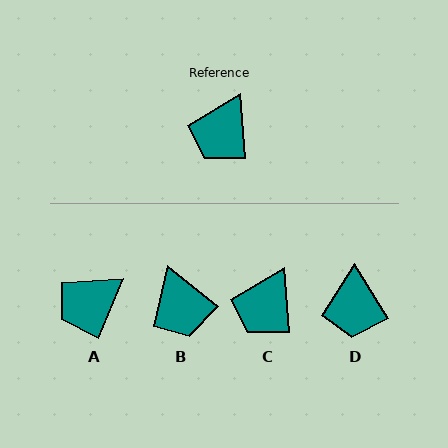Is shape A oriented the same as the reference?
No, it is off by about 27 degrees.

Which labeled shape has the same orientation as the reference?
C.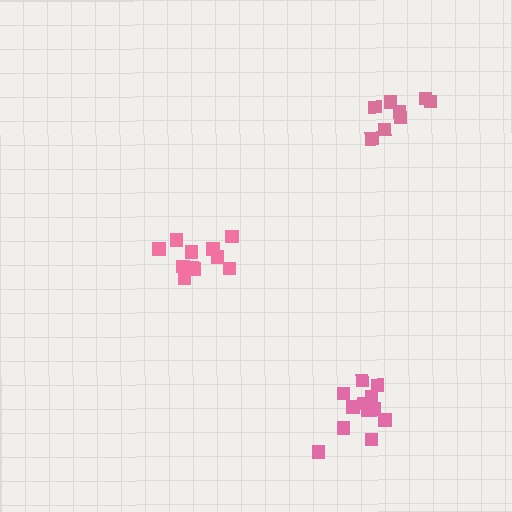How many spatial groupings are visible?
There are 3 spatial groupings.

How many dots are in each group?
Group 1: 11 dots, Group 2: 12 dots, Group 3: 8 dots (31 total).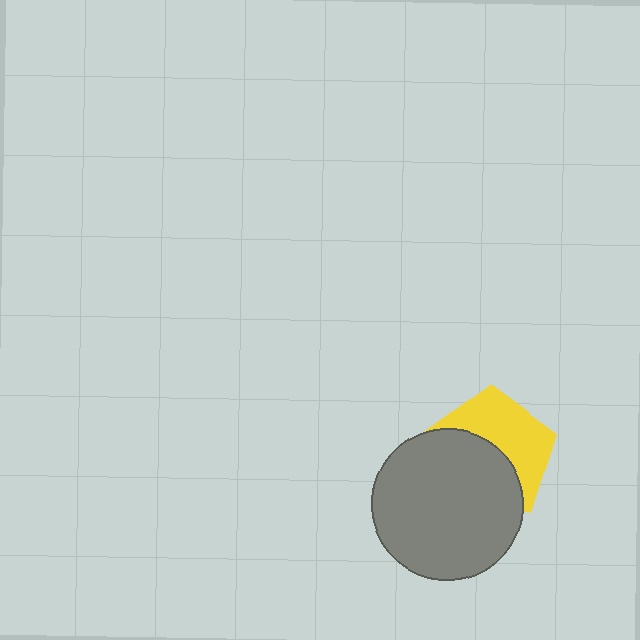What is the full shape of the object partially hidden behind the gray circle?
The partially hidden object is a yellow pentagon.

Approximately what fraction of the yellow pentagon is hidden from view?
Roughly 52% of the yellow pentagon is hidden behind the gray circle.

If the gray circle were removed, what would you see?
You would see the complete yellow pentagon.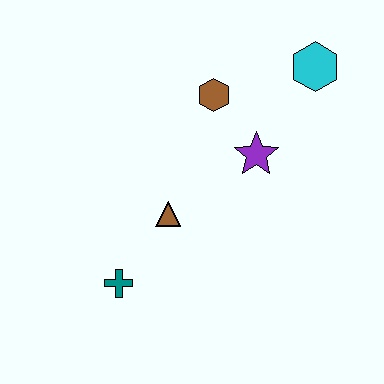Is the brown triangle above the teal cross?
Yes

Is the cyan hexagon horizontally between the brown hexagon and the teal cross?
No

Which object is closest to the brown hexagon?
The purple star is closest to the brown hexagon.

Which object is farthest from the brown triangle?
The cyan hexagon is farthest from the brown triangle.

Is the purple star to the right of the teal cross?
Yes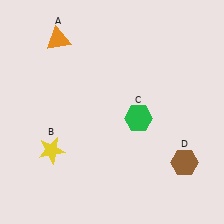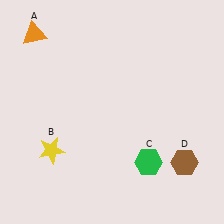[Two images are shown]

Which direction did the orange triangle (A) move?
The orange triangle (A) moved left.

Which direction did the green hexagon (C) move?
The green hexagon (C) moved down.